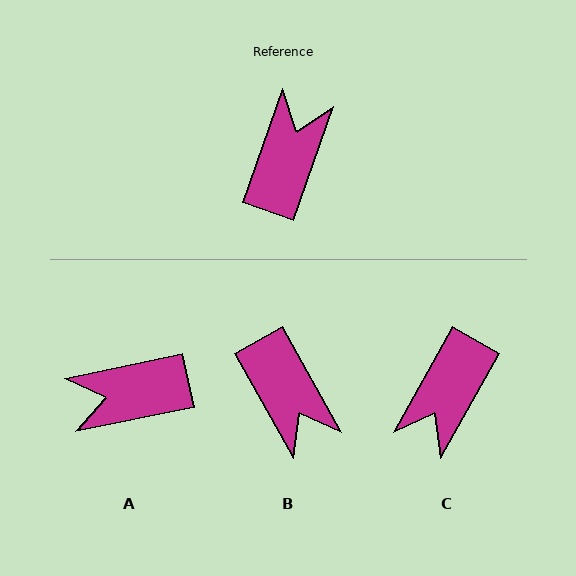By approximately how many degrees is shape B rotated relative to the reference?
Approximately 132 degrees clockwise.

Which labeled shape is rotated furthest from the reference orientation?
C, about 170 degrees away.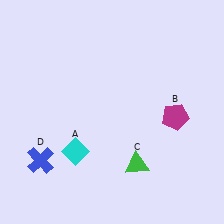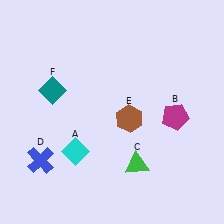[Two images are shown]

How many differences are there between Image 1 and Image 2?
There are 2 differences between the two images.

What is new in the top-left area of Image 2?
A teal diamond (F) was added in the top-left area of Image 2.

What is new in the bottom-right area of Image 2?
A brown hexagon (E) was added in the bottom-right area of Image 2.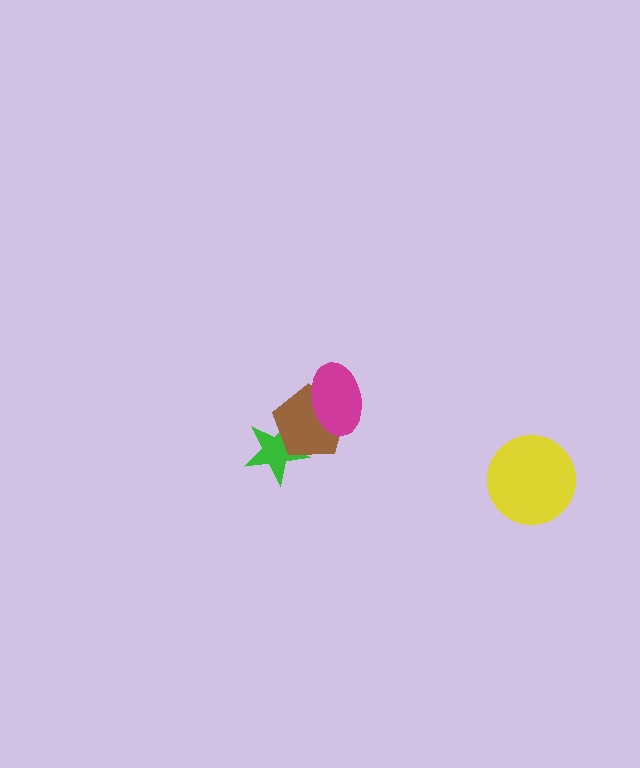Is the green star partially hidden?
Yes, it is partially covered by another shape.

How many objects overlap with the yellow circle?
0 objects overlap with the yellow circle.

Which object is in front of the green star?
The brown pentagon is in front of the green star.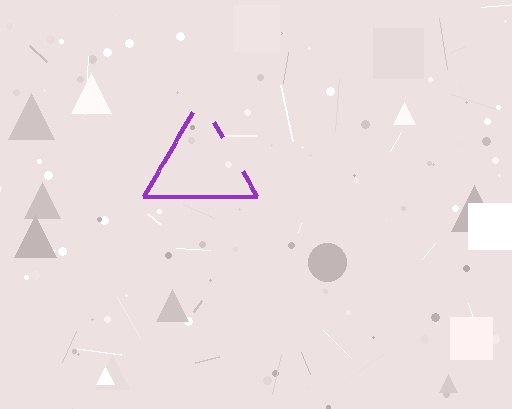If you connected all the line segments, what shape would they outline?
They would outline a triangle.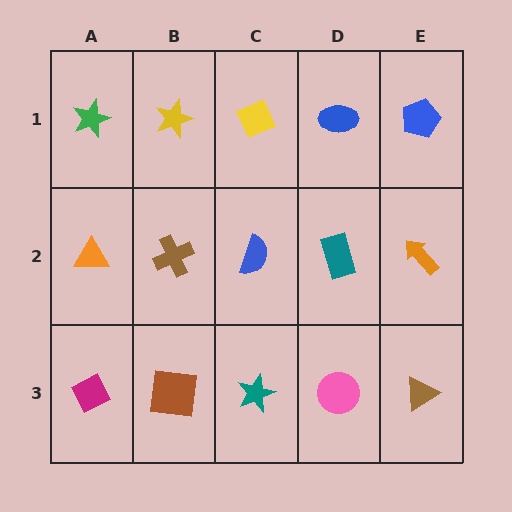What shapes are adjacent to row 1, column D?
A teal rectangle (row 2, column D), a yellow diamond (row 1, column C), a blue pentagon (row 1, column E).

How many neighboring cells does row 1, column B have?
3.